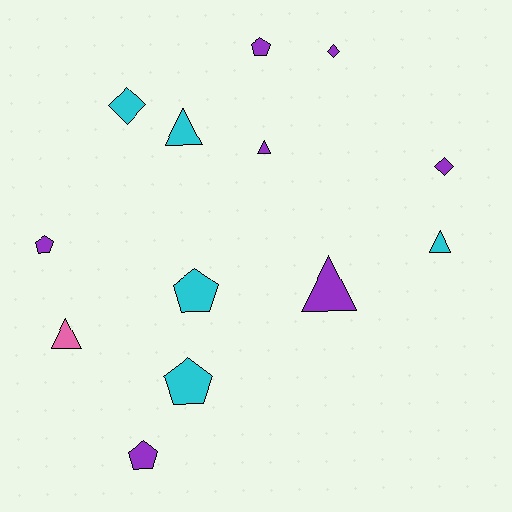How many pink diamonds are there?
There are no pink diamonds.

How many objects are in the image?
There are 13 objects.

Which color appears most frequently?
Purple, with 7 objects.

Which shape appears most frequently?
Pentagon, with 5 objects.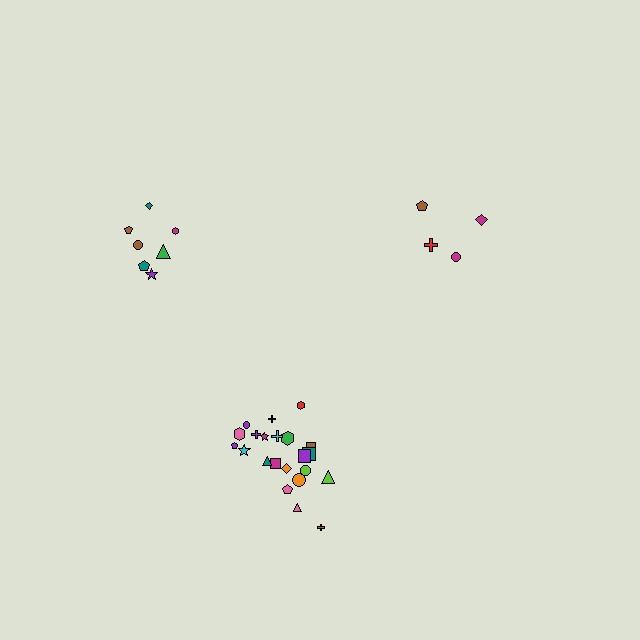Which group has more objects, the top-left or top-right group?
The top-left group.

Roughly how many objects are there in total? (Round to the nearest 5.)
Roughly 35 objects in total.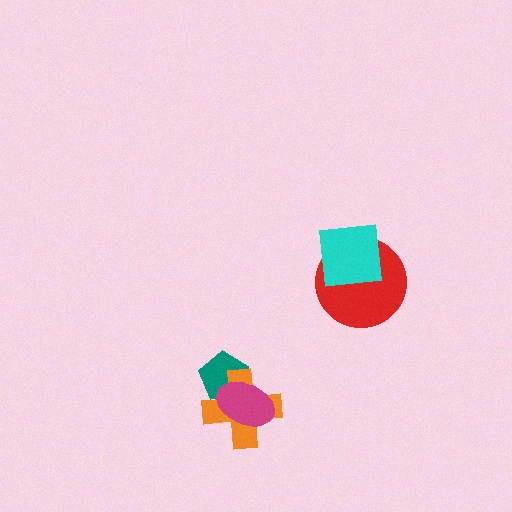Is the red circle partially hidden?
Yes, it is partially covered by another shape.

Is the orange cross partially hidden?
Yes, it is partially covered by another shape.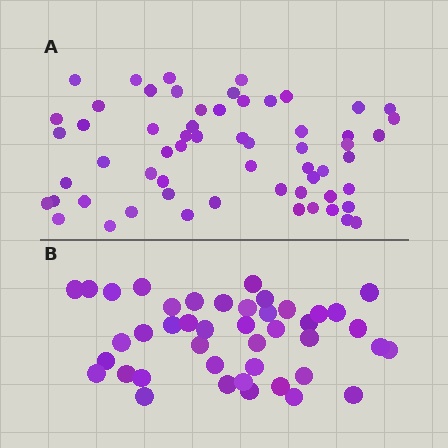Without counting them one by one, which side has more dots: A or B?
Region A (the top region) has more dots.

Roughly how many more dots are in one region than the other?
Region A has approximately 15 more dots than region B.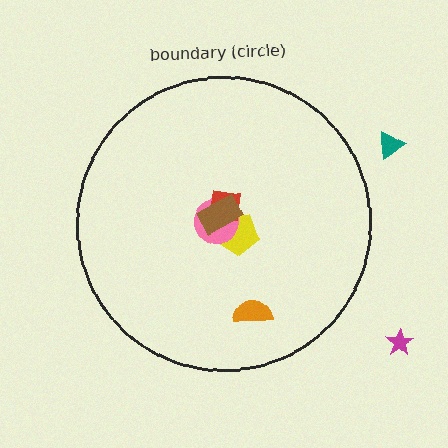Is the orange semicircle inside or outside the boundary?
Inside.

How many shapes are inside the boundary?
5 inside, 2 outside.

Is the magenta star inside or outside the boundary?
Outside.